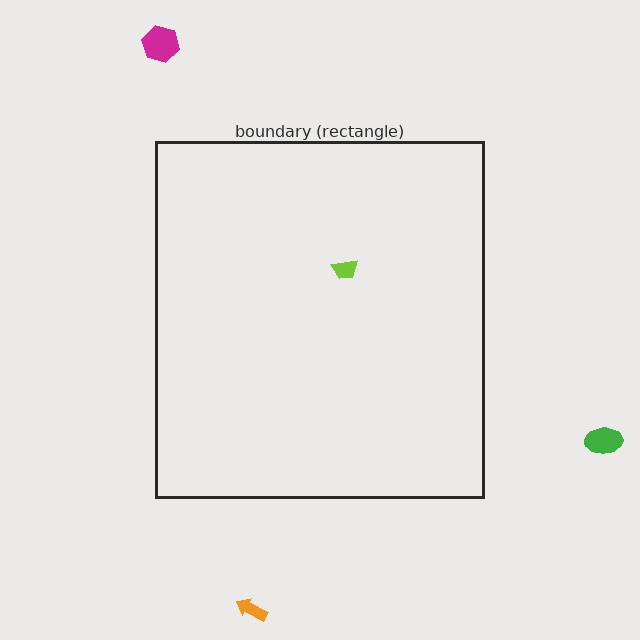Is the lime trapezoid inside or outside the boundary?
Inside.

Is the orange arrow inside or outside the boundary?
Outside.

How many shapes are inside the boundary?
1 inside, 3 outside.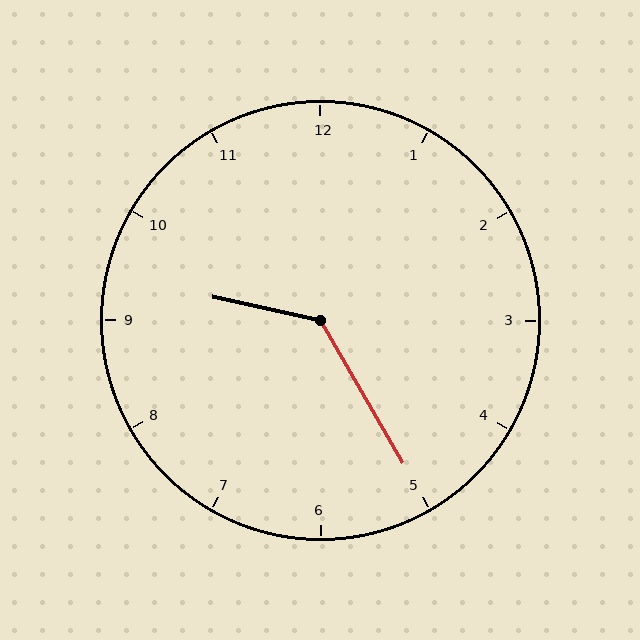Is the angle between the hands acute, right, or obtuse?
It is obtuse.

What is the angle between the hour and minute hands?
Approximately 132 degrees.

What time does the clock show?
9:25.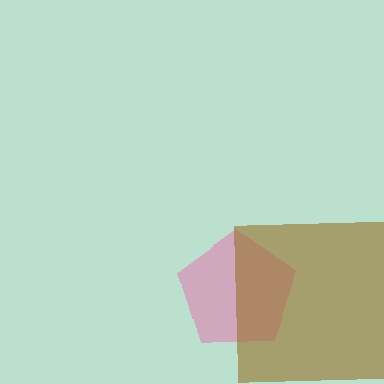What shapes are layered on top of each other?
The layered shapes are: a pink pentagon, a brown square.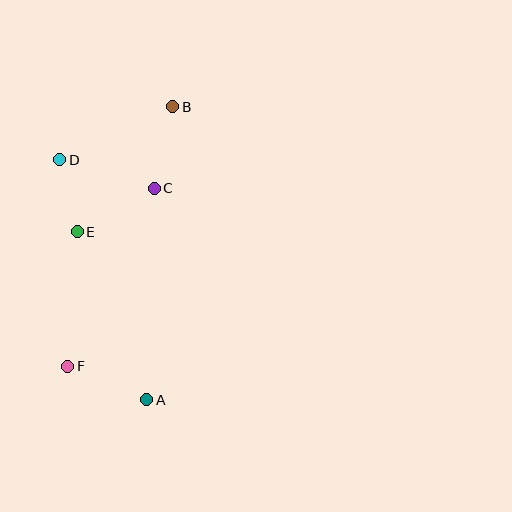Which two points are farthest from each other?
Points A and B are farthest from each other.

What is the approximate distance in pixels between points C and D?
The distance between C and D is approximately 99 pixels.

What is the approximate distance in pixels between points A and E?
The distance between A and E is approximately 182 pixels.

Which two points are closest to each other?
Points D and E are closest to each other.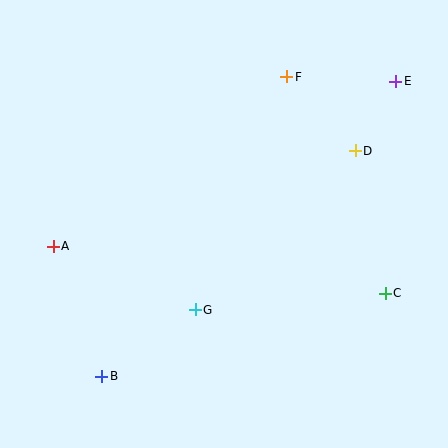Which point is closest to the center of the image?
Point G at (195, 310) is closest to the center.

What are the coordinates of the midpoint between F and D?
The midpoint between F and D is at (321, 114).